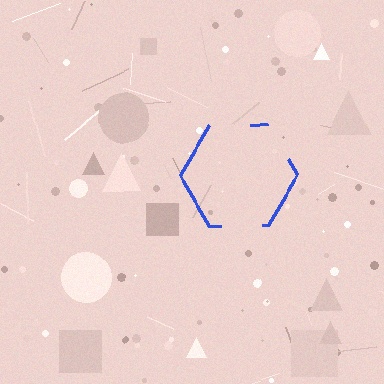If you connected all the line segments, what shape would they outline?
They would outline a hexagon.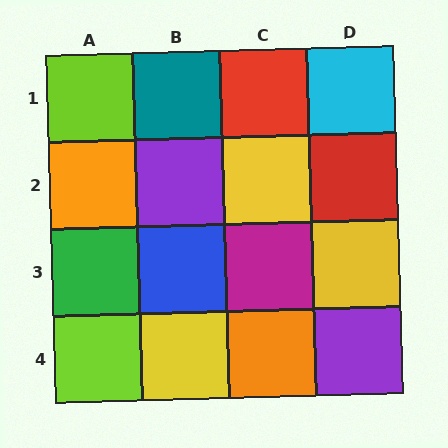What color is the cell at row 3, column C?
Magenta.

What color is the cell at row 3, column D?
Yellow.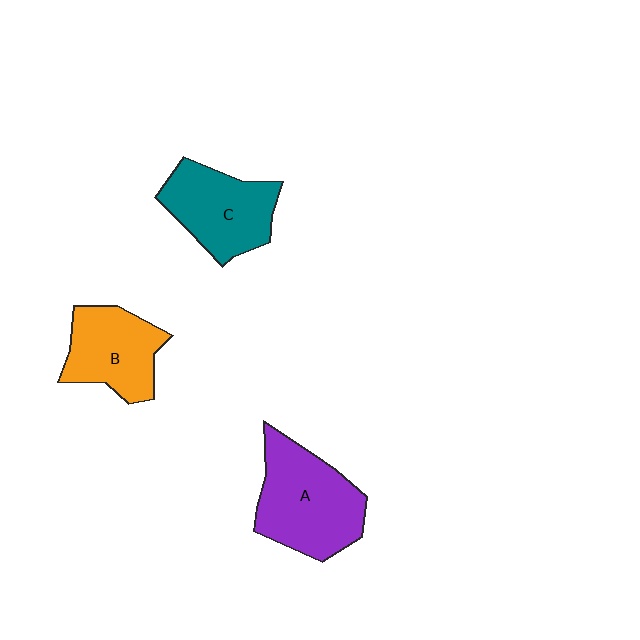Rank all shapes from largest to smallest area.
From largest to smallest: A (purple), C (teal), B (orange).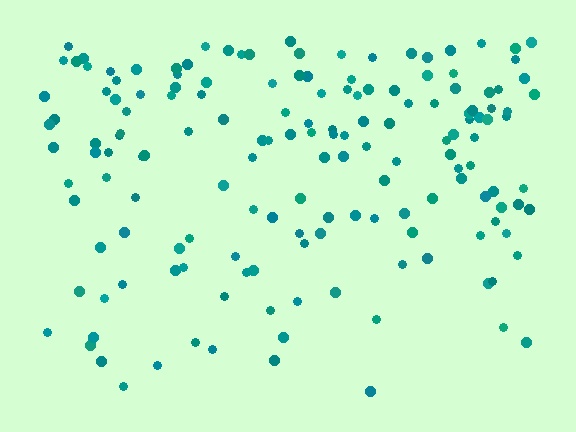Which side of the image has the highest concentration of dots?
The top.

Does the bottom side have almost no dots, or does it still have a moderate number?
Still a moderate number, just noticeably fewer than the top.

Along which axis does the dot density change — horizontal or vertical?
Vertical.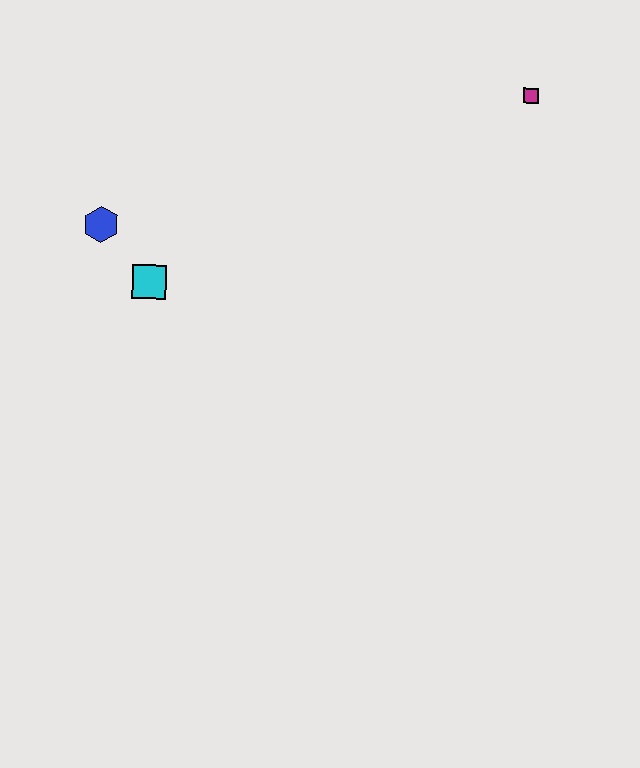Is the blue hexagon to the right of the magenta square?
No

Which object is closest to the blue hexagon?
The cyan square is closest to the blue hexagon.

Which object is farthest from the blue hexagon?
The magenta square is farthest from the blue hexagon.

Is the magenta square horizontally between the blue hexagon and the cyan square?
No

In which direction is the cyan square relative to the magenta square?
The cyan square is to the left of the magenta square.